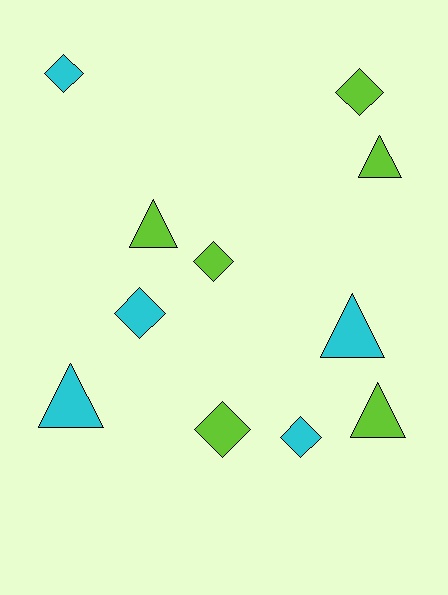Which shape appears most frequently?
Diamond, with 6 objects.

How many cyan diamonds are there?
There are 3 cyan diamonds.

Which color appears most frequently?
Lime, with 6 objects.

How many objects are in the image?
There are 11 objects.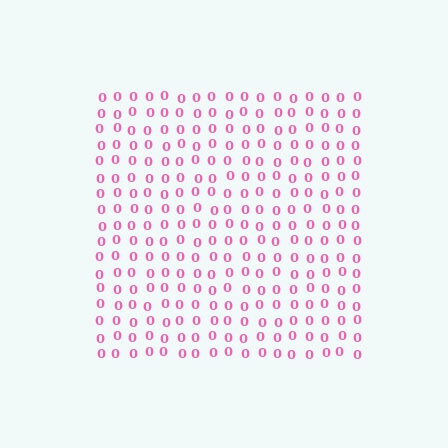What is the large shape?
The large shape is a square.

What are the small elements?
The small elements are digit 0's.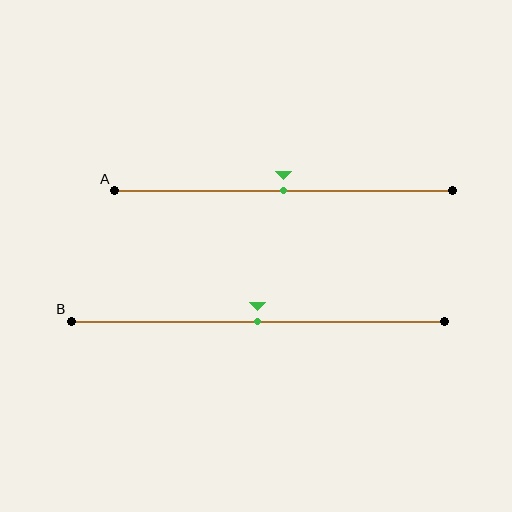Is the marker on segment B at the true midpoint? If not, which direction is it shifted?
Yes, the marker on segment B is at the true midpoint.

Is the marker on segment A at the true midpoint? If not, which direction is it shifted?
Yes, the marker on segment A is at the true midpoint.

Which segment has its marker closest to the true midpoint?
Segment A has its marker closest to the true midpoint.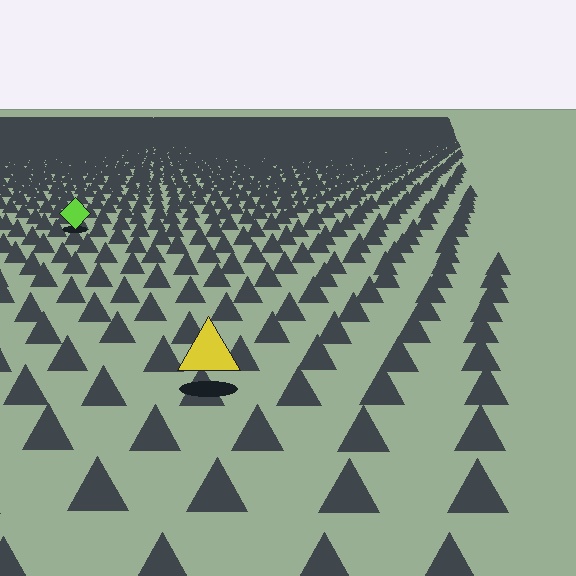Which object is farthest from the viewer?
The lime diamond is farthest from the viewer. It appears smaller and the ground texture around it is denser.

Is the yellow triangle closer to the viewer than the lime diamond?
Yes. The yellow triangle is closer — you can tell from the texture gradient: the ground texture is coarser near it.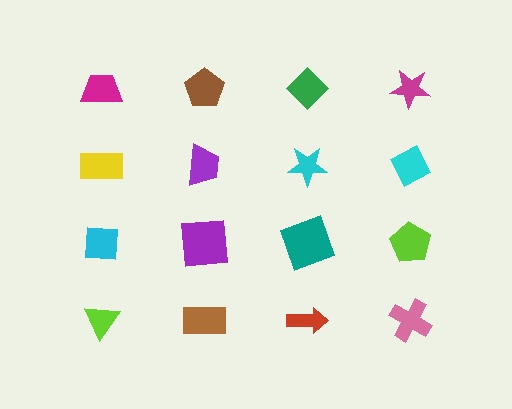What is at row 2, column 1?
A yellow rectangle.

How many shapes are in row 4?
4 shapes.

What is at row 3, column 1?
A cyan square.